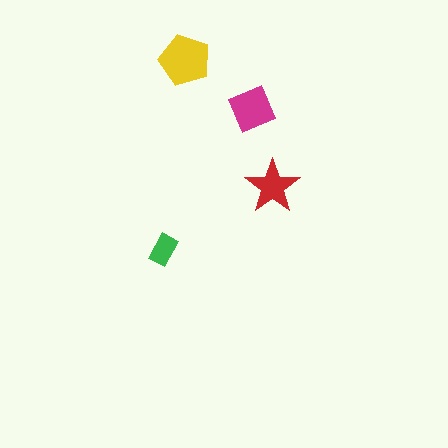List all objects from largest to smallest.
The yellow pentagon, the magenta diamond, the red star, the green rectangle.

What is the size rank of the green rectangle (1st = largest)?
4th.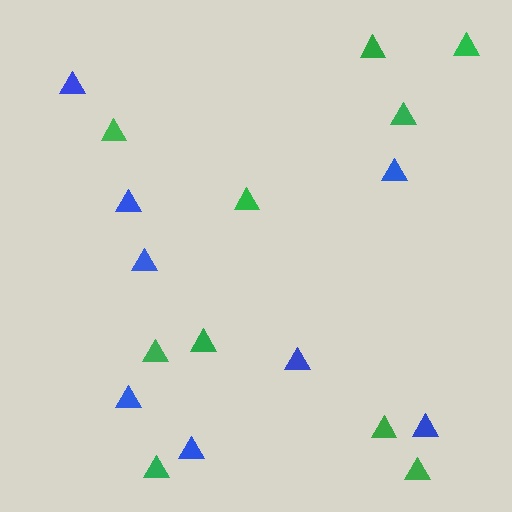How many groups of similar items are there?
There are 2 groups: one group of blue triangles (8) and one group of green triangles (10).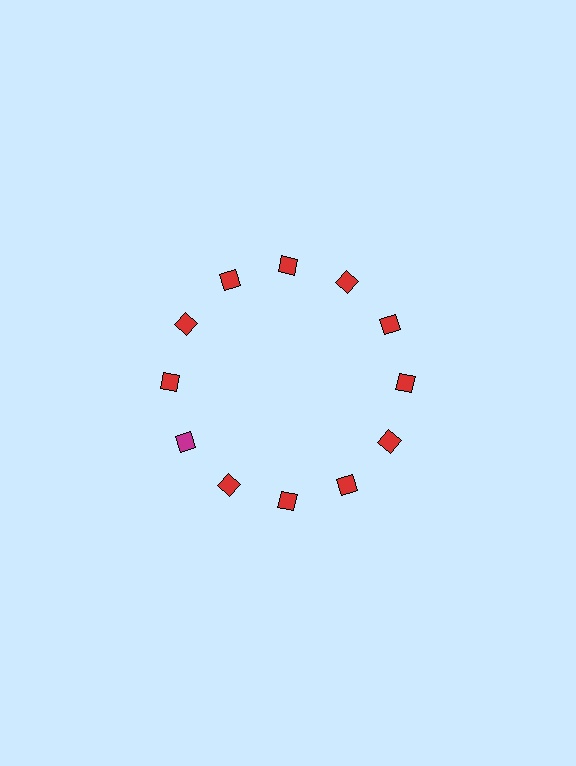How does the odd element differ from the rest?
It has a different color: magenta instead of red.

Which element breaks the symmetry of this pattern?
The magenta diamond at roughly the 8 o'clock position breaks the symmetry. All other shapes are red diamonds.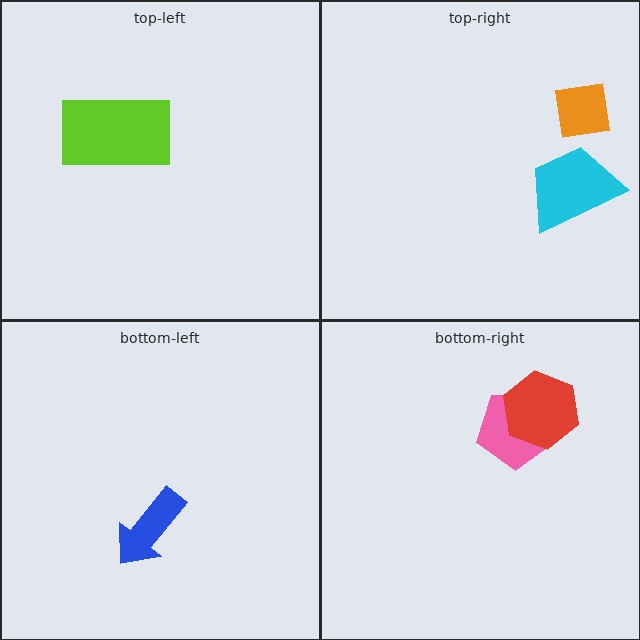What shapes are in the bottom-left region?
The blue arrow.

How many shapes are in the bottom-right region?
2.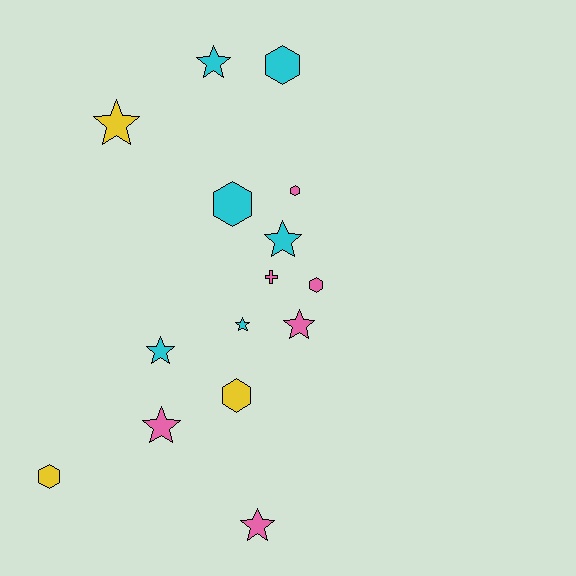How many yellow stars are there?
There is 1 yellow star.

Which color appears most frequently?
Cyan, with 6 objects.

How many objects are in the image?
There are 15 objects.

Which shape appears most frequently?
Star, with 8 objects.